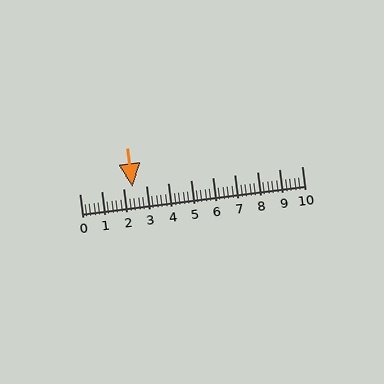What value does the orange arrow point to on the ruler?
The orange arrow points to approximately 2.4.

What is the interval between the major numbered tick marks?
The major tick marks are spaced 1 units apart.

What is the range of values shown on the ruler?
The ruler shows values from 0 to 10.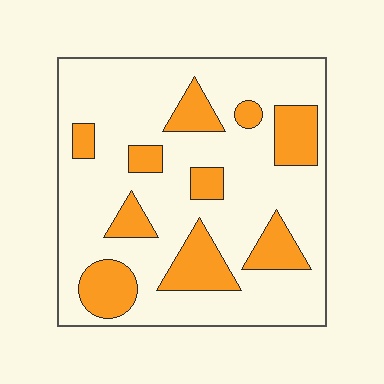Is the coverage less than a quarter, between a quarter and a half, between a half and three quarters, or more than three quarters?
Less than a quarter.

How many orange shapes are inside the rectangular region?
10.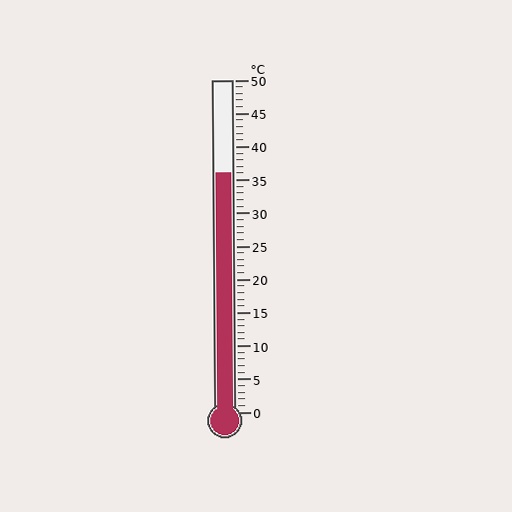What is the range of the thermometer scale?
The thermometer scale ranges from 0°C to 50°C.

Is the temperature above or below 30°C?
The temperature is above 30°C.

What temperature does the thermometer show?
The thermometer shows approximately 36°C.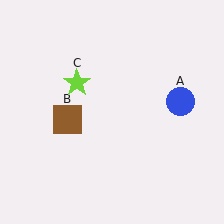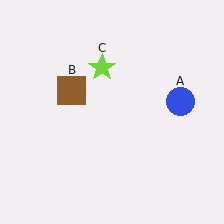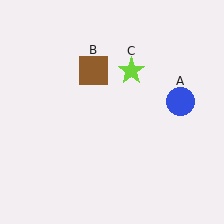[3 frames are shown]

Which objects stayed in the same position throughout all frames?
Blue circle (object A) remained stationary.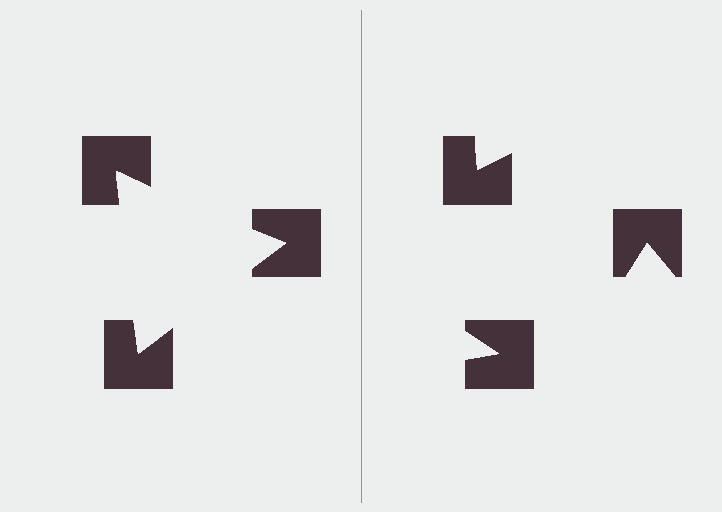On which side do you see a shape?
An illusory triangle appears on the left side. On the right side the wedge cuts are rotated, so no coherent shape forms.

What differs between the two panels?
The notched squares are positioned identically on both sides; only the wedge orientations differ. On the left they align to a triangle; on the right they are misaligned.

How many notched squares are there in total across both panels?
6 — 3 on each side.